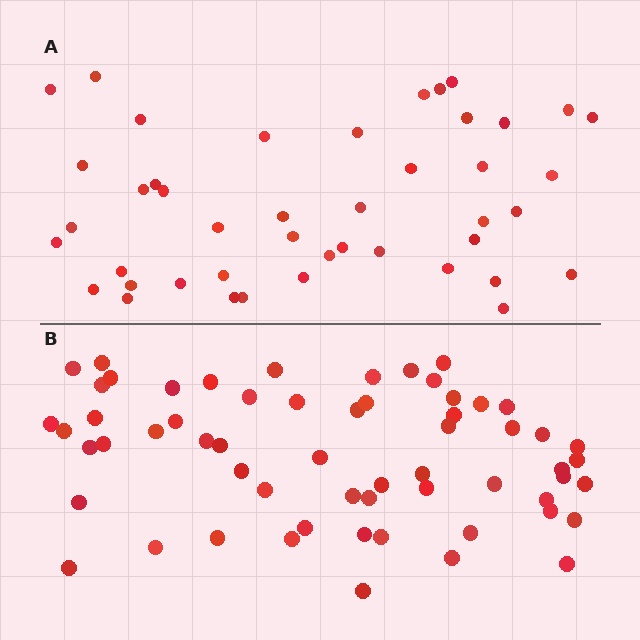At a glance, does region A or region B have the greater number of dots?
Region B (the bottom region) has more dots.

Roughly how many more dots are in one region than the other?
Region B has approximately 15 more dots than region A.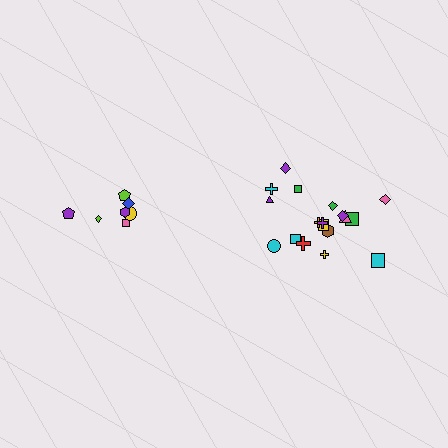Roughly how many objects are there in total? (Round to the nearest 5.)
Roughly 25 objects in total.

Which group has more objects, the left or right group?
The right group.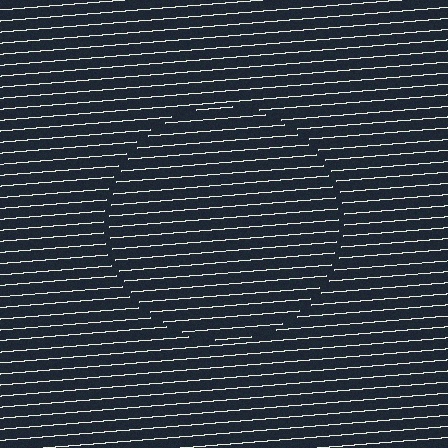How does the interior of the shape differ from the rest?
The interior of the shape contains the same grating, shifted by half a period — the contour is defined by the phase discontinuity where line-ends from the inner and outer gratings abut.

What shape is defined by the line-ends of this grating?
An illusory circle. The interior of the shape contains the same grating, shifted by half a period — the contour is defined by the phase discontinuity where line-ends from the inner and outer gratings abut.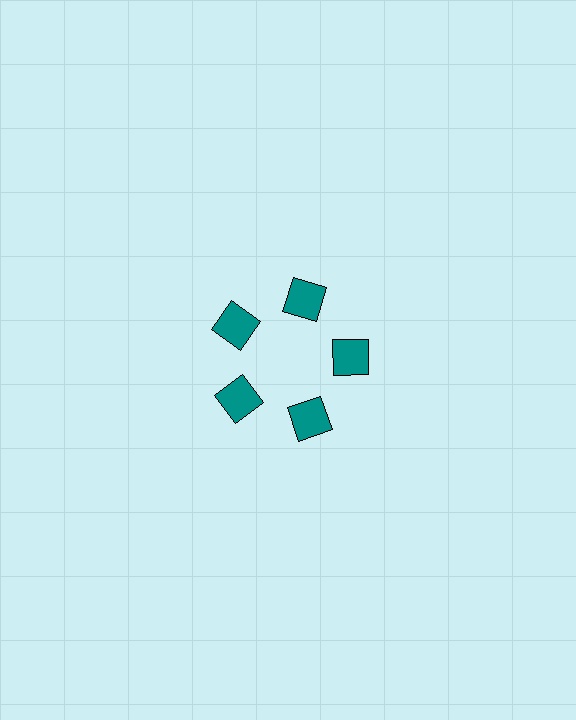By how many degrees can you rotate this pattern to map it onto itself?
The pattern maps onto itself every 72 degrees of rotation.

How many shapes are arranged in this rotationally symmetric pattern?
There are 5 shapes, arranged in 5 groups of 1.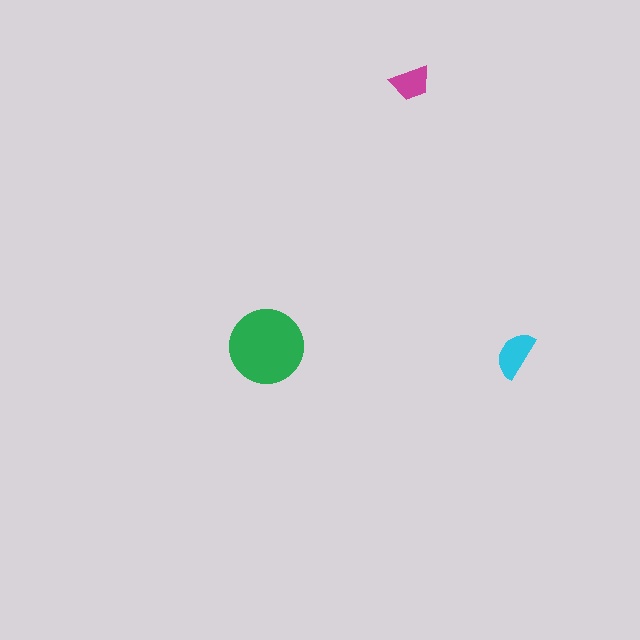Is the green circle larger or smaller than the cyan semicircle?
Larger.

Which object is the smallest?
The magenta trapezoid.